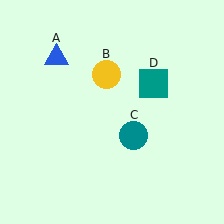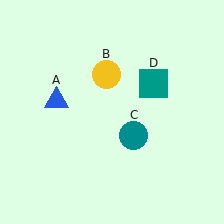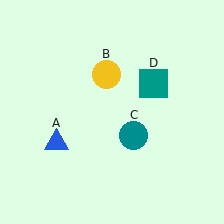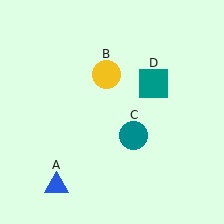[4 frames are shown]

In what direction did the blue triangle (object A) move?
The blue triangle (object A) moved down.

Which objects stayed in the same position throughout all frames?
Yellow circle (object B) and teal circle (object C) and teal square (object D) remained stationary.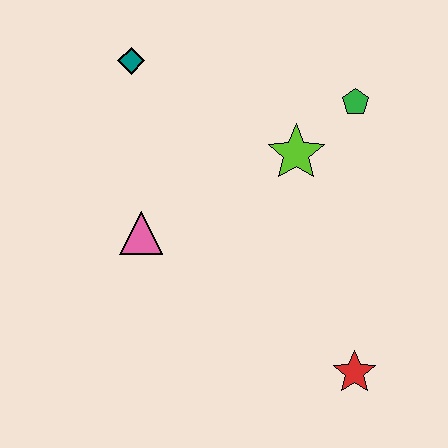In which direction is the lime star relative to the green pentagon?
The lime star is to the left of the green pentagon.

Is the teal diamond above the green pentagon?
Yes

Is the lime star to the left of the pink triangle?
No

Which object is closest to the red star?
The lime star is closest to the red star.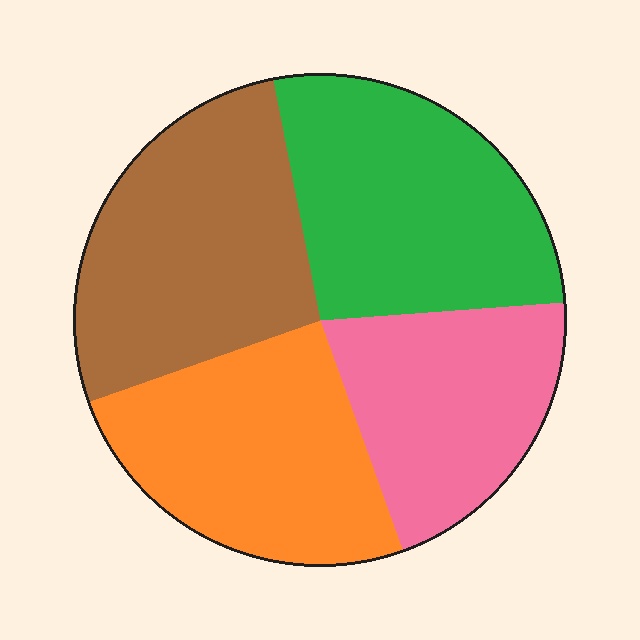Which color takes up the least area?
Pink, at roughly 20%.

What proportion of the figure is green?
Green covers roughly 25% of the figure.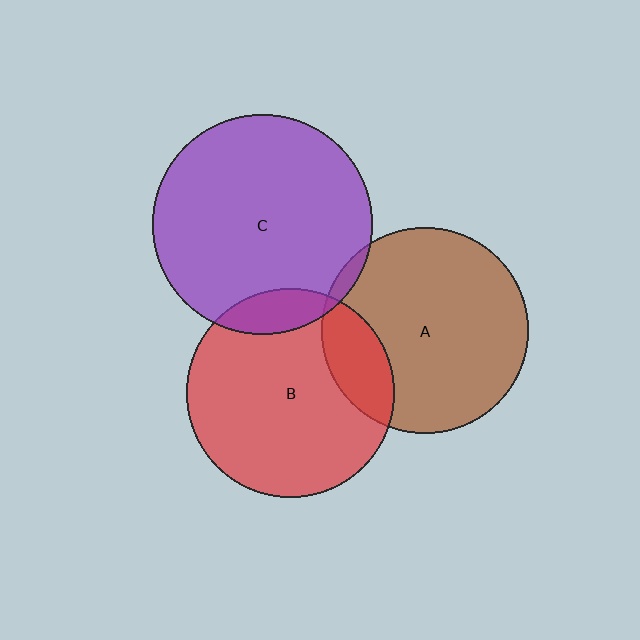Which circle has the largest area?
Circle C (purple).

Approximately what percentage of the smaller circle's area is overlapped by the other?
Approximately 5%.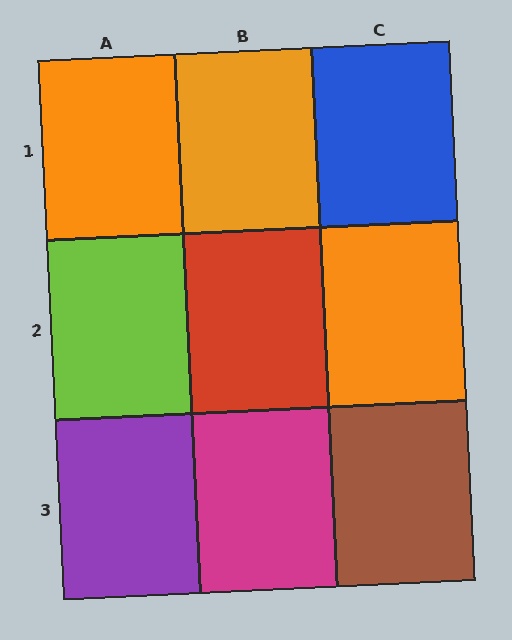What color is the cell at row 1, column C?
Blue.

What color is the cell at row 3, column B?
Magenta.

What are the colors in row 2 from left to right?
Lime, red, orange.